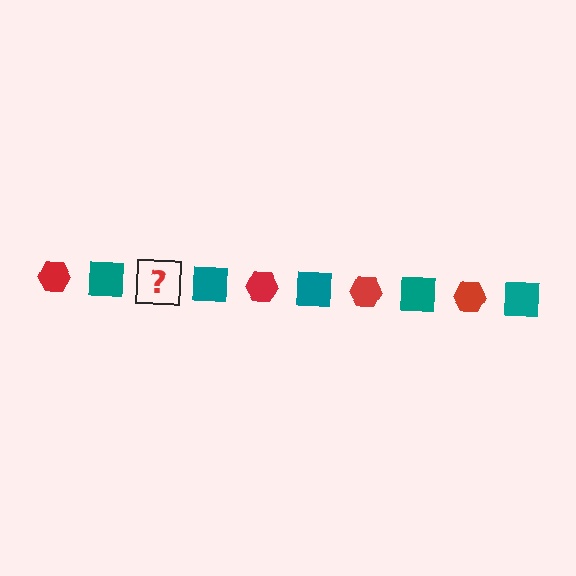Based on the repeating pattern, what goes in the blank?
The blank should be a red hexagon.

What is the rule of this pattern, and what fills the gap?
The rule is that the pattern alternates between red hexagon and teal square. The gap should be filled with a red hexagon.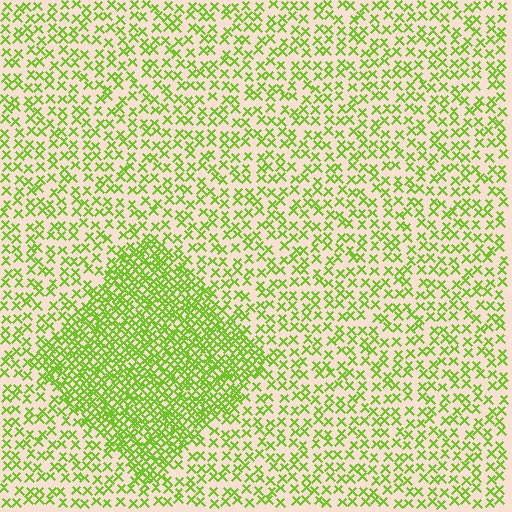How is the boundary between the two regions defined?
The boundary is defined by a change in element density (approximately 2.4x ratio). All elements are the same color, size, and shape.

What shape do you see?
I see a diamond.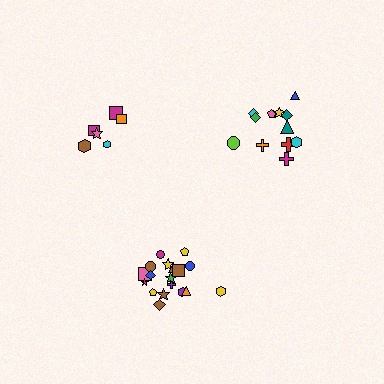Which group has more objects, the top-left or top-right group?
The top-right group.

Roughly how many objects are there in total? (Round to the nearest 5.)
Roughly 35 objects in total.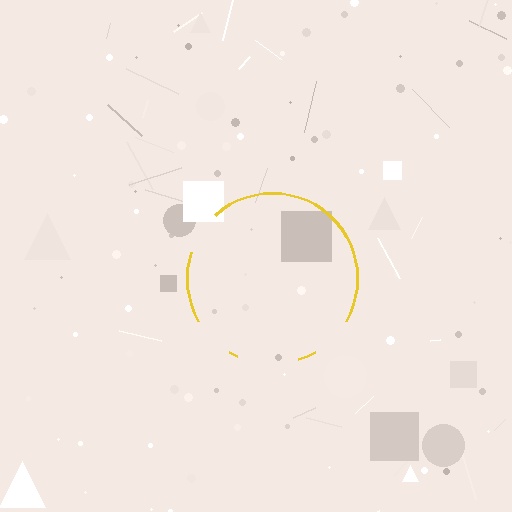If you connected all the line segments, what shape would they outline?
They would outline a circle.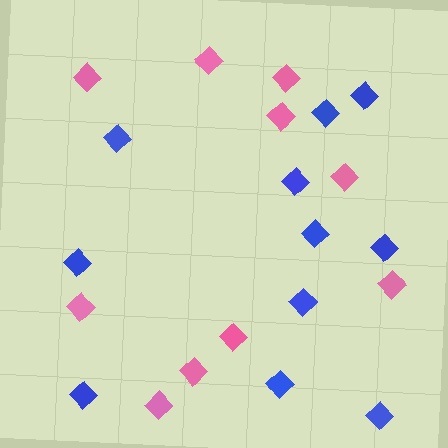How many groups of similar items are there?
There are 2 groups: one group of pink diamonds (10) and one group of blue diamonds (11).